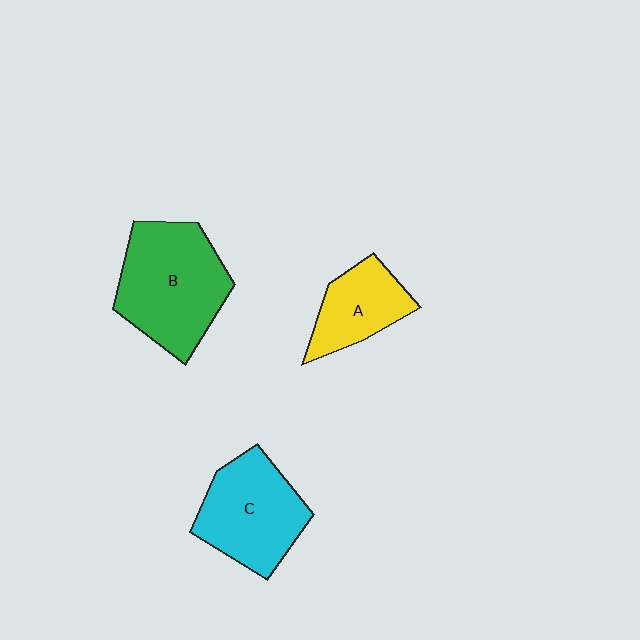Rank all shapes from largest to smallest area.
From largest to smallest: B (green), C (cyan), A (yellow).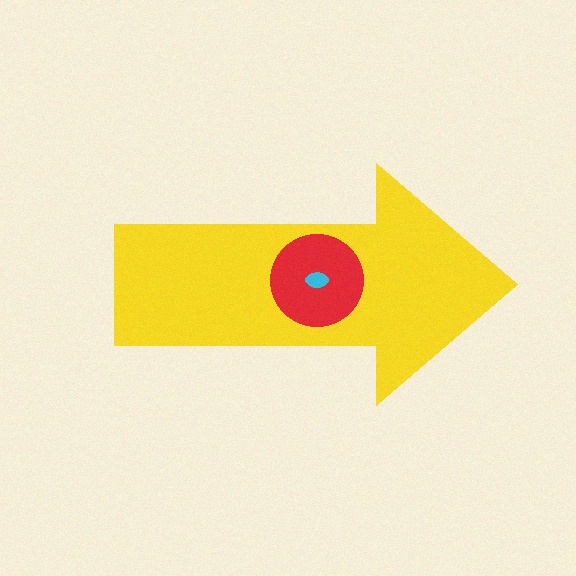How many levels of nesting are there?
3.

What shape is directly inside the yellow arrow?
The red circle.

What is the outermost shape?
The yellow arrow.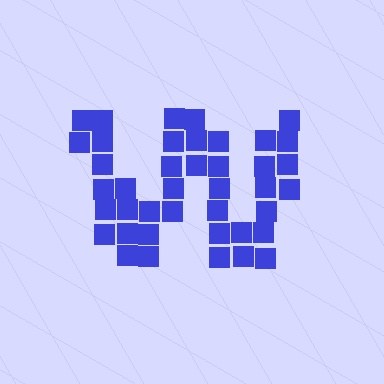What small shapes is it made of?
It is made of small squares.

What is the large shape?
The large shape is the letter W.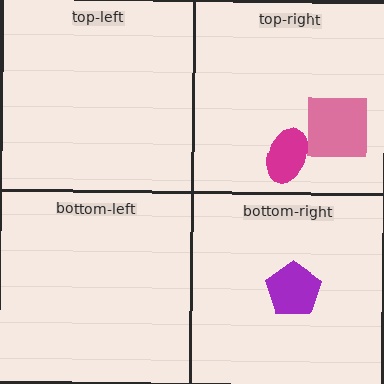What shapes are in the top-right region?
The magenta ellipse, the pink square.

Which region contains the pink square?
The top-right region.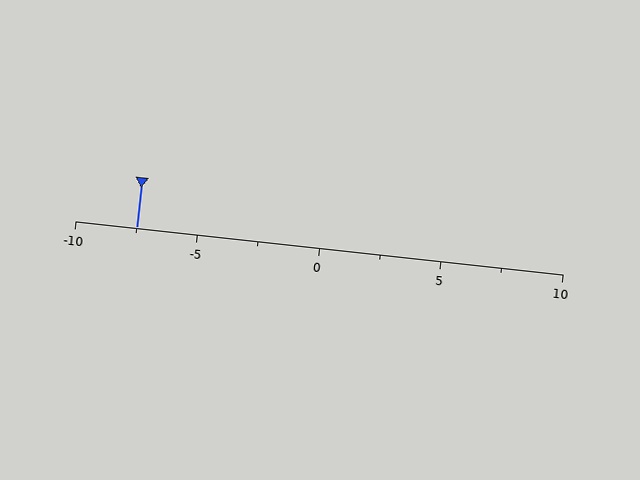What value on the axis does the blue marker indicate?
The marker indicates approximately -7.5.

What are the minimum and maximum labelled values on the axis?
The axis runs from -10 to 10.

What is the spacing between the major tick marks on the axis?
The major ticks are spaced 5 apart.